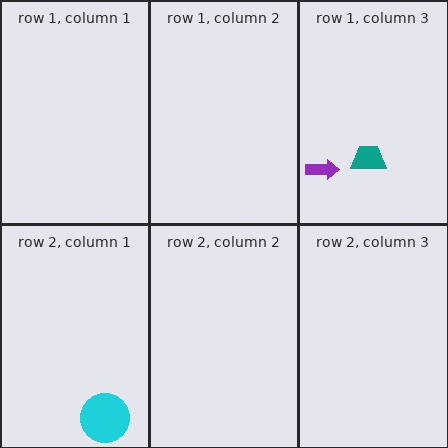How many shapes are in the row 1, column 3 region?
2.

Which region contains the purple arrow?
The row 1, column 3 region.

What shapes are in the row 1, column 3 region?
The teal trapezoid, the purple arrow.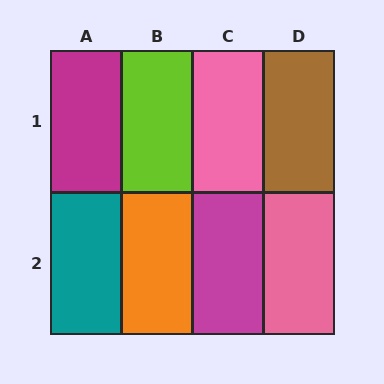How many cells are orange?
1 cell is orange.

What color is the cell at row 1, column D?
Brown.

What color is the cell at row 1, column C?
Pink.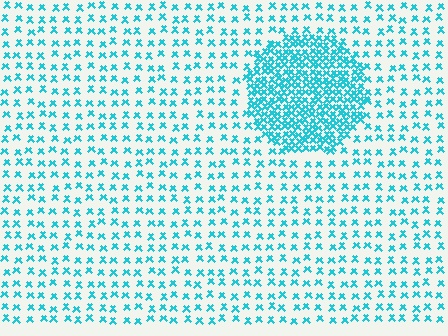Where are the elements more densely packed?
The elements are more densely packed inside the circle boundary.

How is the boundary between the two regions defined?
The boundary is defined by a change in element density (approximately 3.1x ratio). All elements are the same color, size, and shape.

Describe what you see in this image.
The image contains small cyan elements arranged at two different densities. A circle-shaped region is visible where the elements are more densely packed than the surrounding area.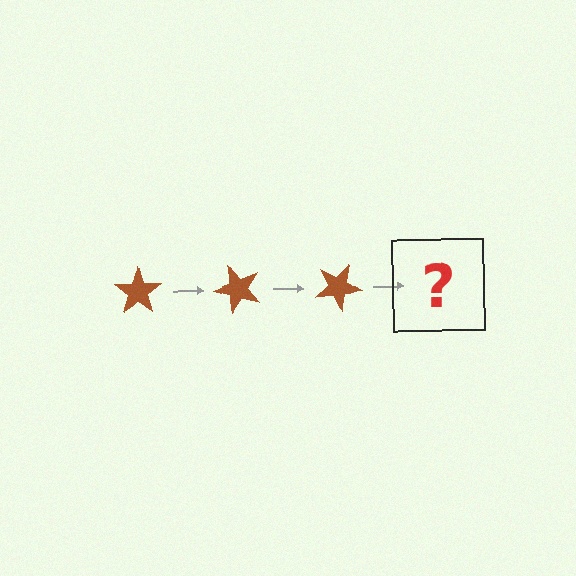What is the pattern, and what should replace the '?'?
The pattern is that the star rotates 50 degrees each step. The '?' should be a brown star rotated 150 degrees.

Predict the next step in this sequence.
The next step is a brown star rotated 150 degrees.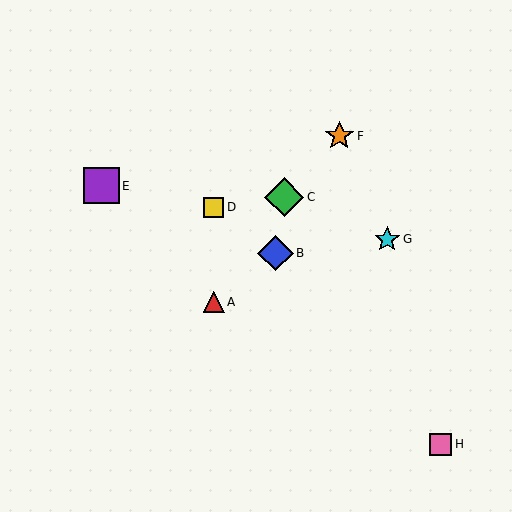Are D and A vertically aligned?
Yes, both are at x≈214.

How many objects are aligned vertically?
2 objects (A, D) are aligned vertically.